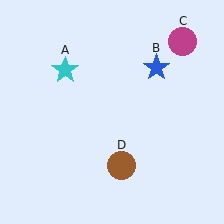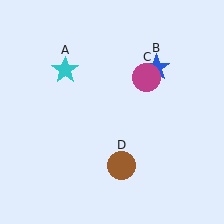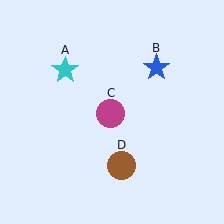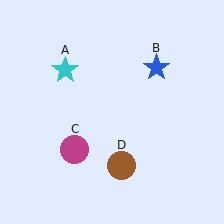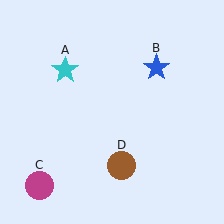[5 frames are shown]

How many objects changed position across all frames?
1 object changed position: magenta circle (object C).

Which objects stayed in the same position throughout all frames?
Cyan star (object A) and blue star (object B) and brown circle (object D) remained stationary.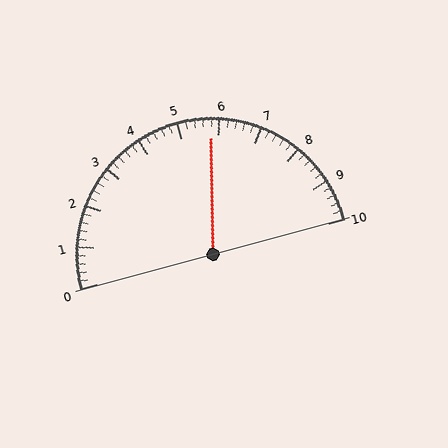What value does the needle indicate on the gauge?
The needle indicates approximately 5.8.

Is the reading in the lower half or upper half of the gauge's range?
The reading is in the upper half of the range (0 to 10).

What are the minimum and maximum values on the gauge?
The gauge ranges from 0 to 10.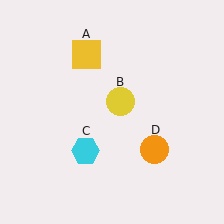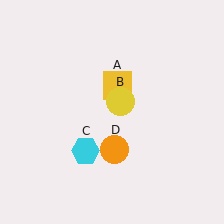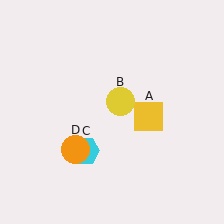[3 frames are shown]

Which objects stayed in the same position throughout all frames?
Yellow circle (object B) and cyan hexagon (object C) remained stationary.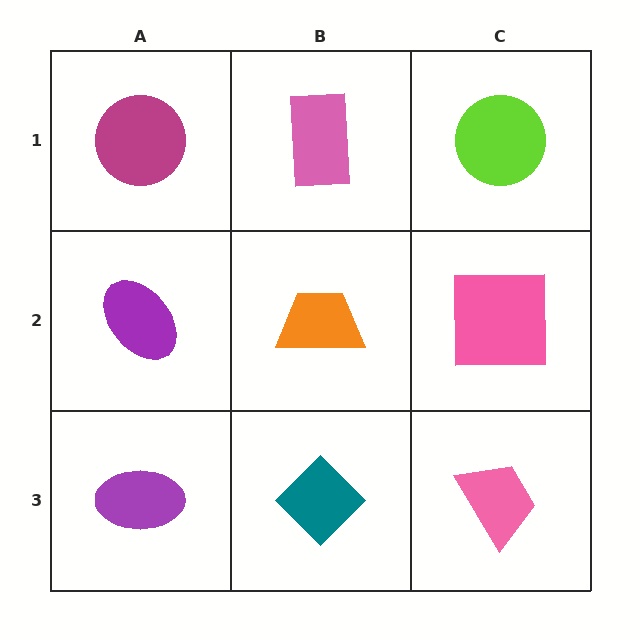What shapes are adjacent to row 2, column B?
A pink rectangle (row 1, column B), a teal diamond (row 3, column B), a purple ellipse (row 2, column A), a pink square (row 2, column C).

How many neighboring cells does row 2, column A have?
3.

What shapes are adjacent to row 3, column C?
A pink square (row 2, column C), a teal diamond (row 3, column B).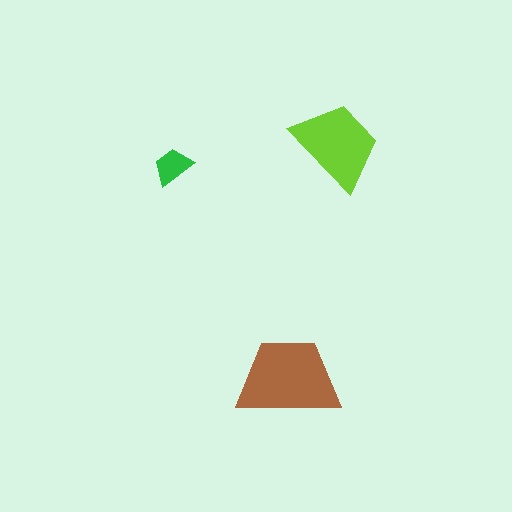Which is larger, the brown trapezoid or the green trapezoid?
The brown one.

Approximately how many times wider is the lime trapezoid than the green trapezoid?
About 2.5 times wider.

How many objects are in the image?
There are 3 objects in the image.